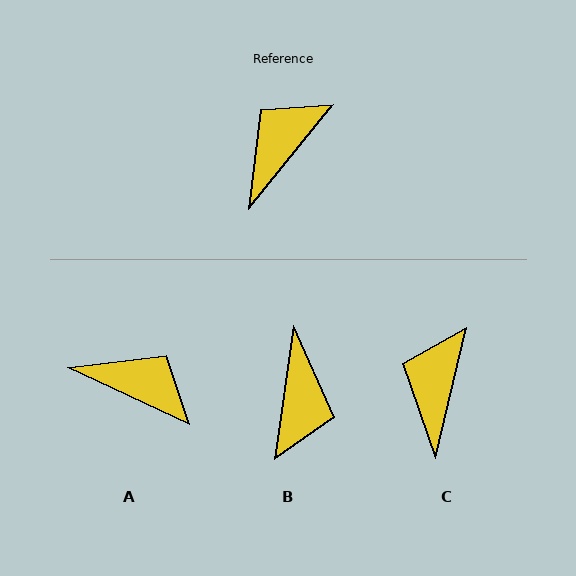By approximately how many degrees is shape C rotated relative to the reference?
Approximately 26 degrees counter-clockwise.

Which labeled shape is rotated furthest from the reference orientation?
B, about 149 degrees away.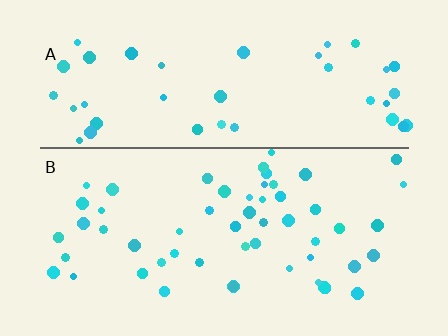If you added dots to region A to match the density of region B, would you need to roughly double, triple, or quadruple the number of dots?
Approximately double.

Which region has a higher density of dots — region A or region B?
B (the bottom).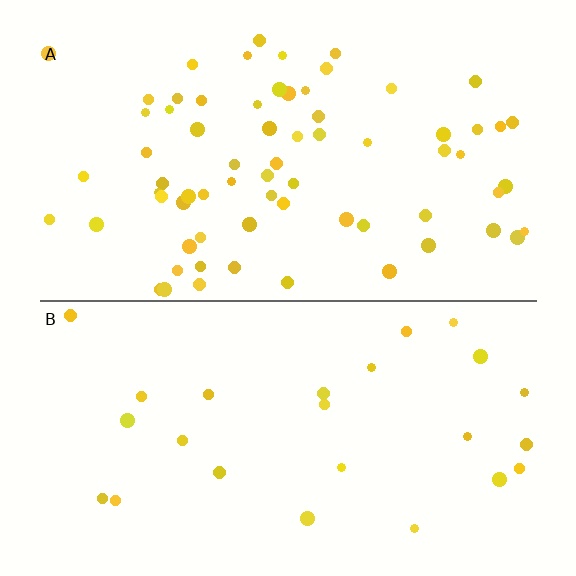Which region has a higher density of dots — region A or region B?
A (the top).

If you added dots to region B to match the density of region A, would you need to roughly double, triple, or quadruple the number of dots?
Approximately triple.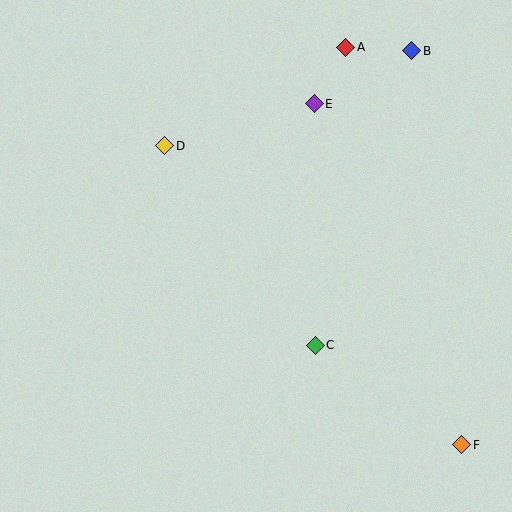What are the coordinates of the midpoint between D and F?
The midpoint between D and F is at (313, 295).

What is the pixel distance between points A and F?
The distance between A and F is 414 pixels.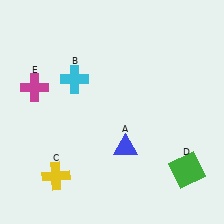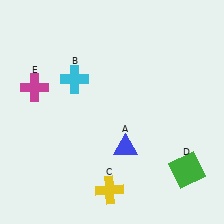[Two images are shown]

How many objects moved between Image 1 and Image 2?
1 object moved between the two images.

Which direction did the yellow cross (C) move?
The yellow cross (C) moved right.